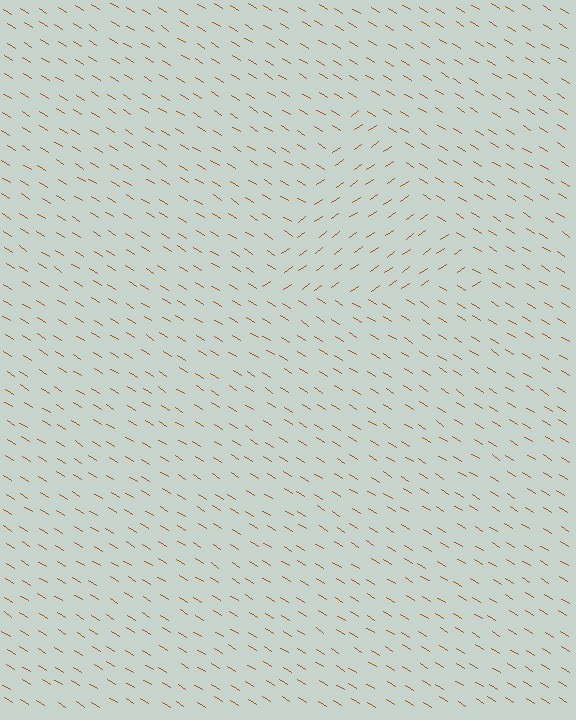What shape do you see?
I see a triangle.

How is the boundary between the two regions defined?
The boundary is defined purely by a change in line orientation (approximately 66 degrees difference). All lines are the same color and thickness.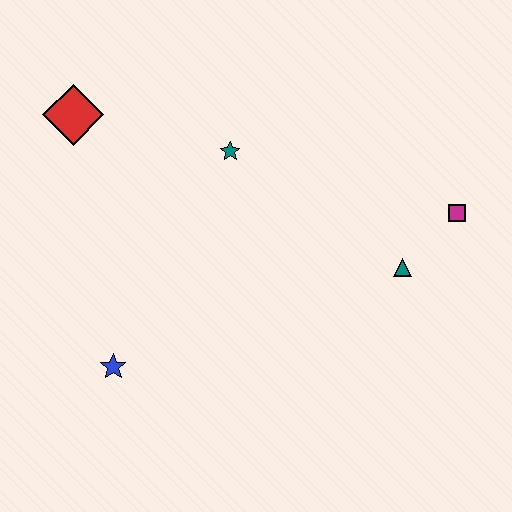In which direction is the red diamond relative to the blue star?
The red diamond is above the blue star.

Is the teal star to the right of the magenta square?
No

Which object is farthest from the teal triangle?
The red diamond is farthest from the teal triangle.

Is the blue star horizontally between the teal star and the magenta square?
No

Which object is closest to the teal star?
The red diamond is closest to the teal star.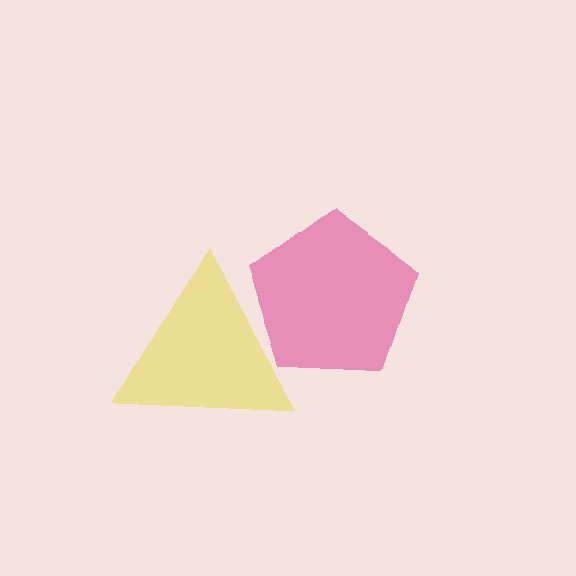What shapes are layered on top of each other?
The layered shapes are: a yellow triangle, a pink pentagon.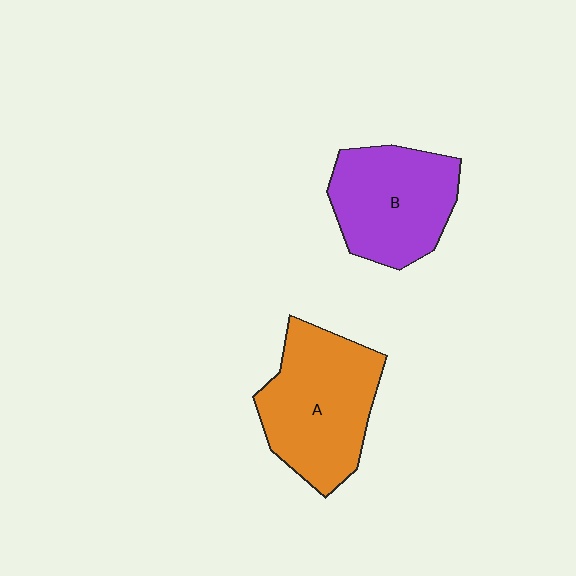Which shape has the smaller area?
Shape B (purple).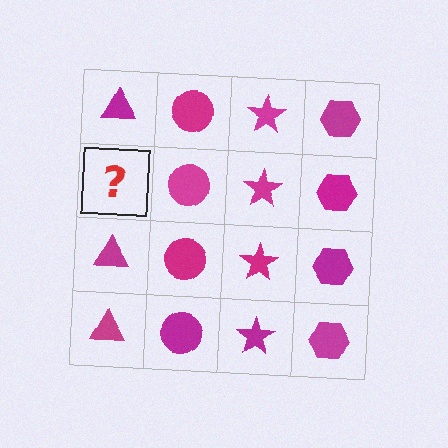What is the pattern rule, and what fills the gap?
The rule is that each column has a consistent shape. The gap should be filled with a magenta triangle.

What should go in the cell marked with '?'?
The missing cell should contain a magenta triangle.